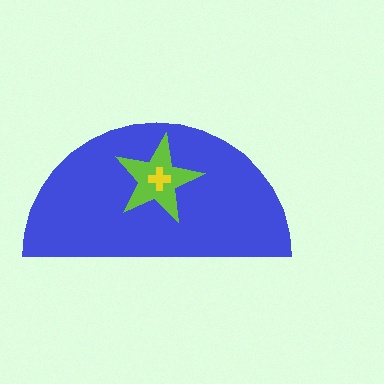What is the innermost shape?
The yellow cross.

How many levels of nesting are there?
3.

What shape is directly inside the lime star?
The yellow cross.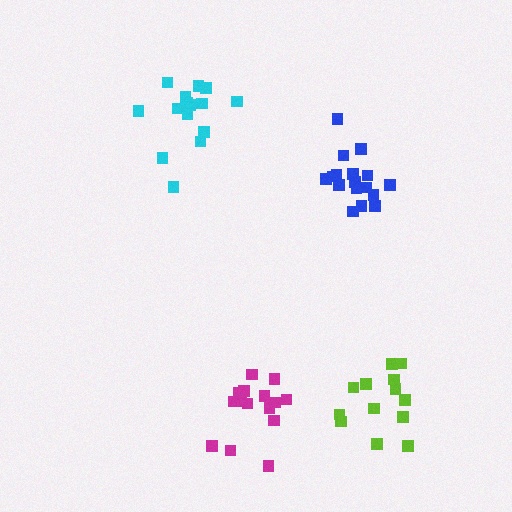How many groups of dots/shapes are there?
There are 4 groups.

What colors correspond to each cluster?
The clusters are colored: magenta, lime, cyan, blue.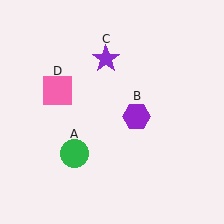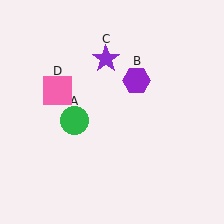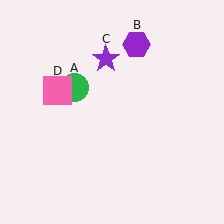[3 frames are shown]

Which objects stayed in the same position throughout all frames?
Purple star (object C) and pink square (object D) remained stationary.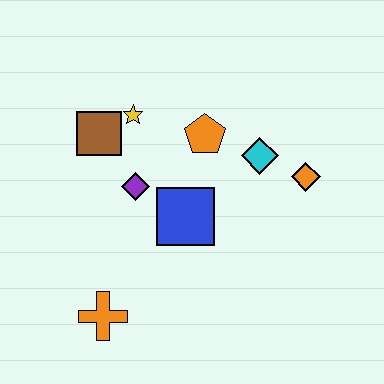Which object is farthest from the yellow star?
The orange cross is farthest from the yellow star.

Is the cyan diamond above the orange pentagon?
No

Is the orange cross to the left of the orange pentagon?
Yes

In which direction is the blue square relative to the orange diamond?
The blue square is to the left of the orange diamond.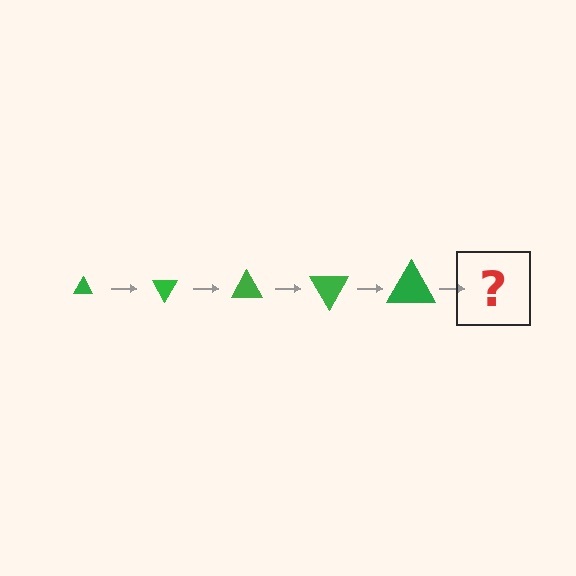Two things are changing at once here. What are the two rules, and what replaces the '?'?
The two rules are that the triangle grows larger each step and it rotates 60 degrees each step. The '?' should be a triangle, larger than the previous one and rotated 300 degrees from the start.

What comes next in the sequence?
The next element should be a triangle, larger than the previous one and rotated 300 degrees from the start.